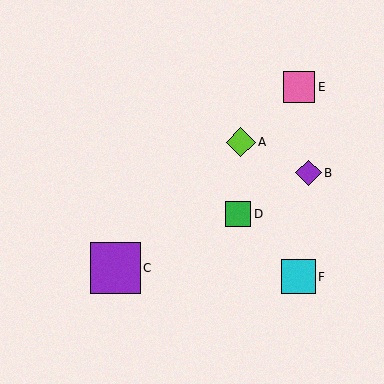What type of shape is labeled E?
Shape E is a pink square.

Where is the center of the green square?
The center of the green square is at (238, 214).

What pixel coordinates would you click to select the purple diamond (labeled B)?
Click at (308, 173) to select the purple diamond B.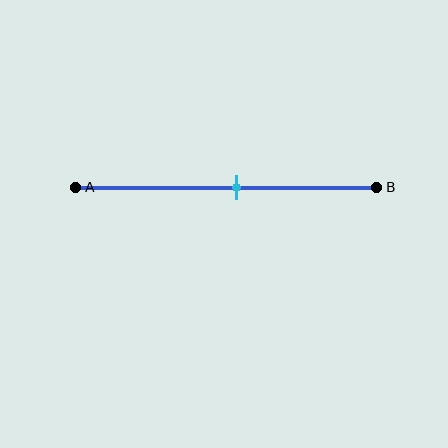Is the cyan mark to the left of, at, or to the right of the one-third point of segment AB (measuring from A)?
The cyan mark is to the right of the one-third point of segment AB.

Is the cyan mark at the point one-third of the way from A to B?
No, the mark is at about 55% from A, not at the 33% one-third point.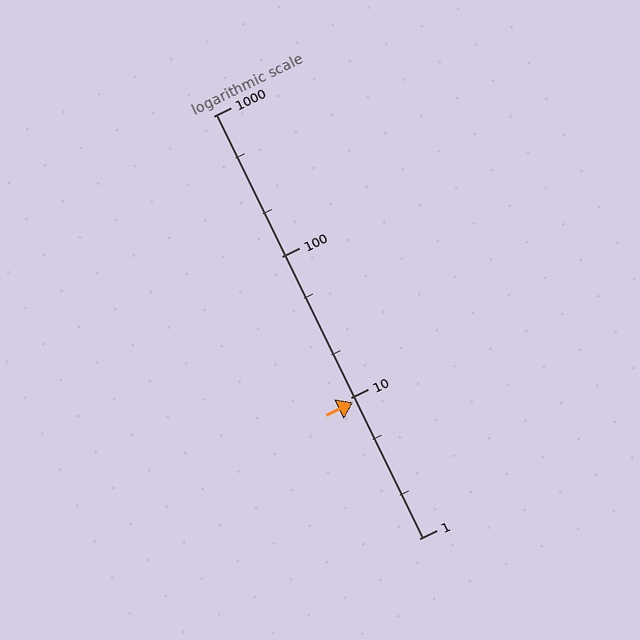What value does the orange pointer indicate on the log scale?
The pointer indicates approximately 9.3.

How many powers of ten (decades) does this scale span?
The scale spans 3 decades, from 1 to 1000.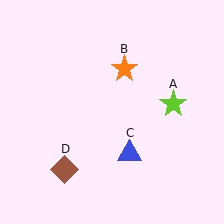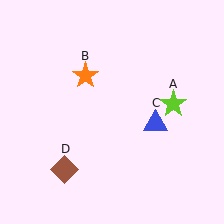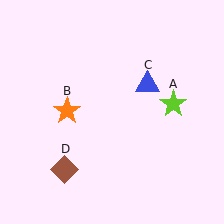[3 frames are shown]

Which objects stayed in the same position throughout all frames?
Lime star (object A) and brown diamond (object D) remained stationary.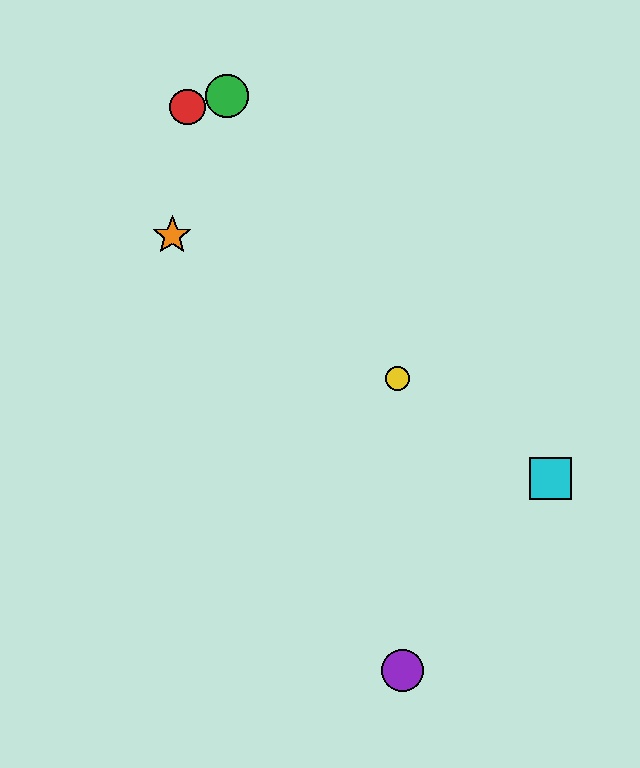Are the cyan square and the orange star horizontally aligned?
No, the cyan square is at y≈479 and the orange star is at y≈236.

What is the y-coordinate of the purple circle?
The purple circle is at y≈671.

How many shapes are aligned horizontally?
2 shapes (the blue triangle, the cyan square) are aligned horizontally.